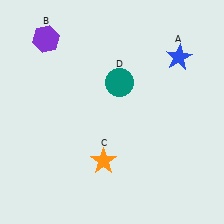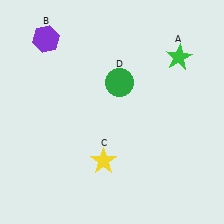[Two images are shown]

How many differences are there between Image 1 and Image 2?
There are 3 differences between the two images.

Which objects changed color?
A changed from blue to green. C changed from orange to yellow. D changed from teal to green.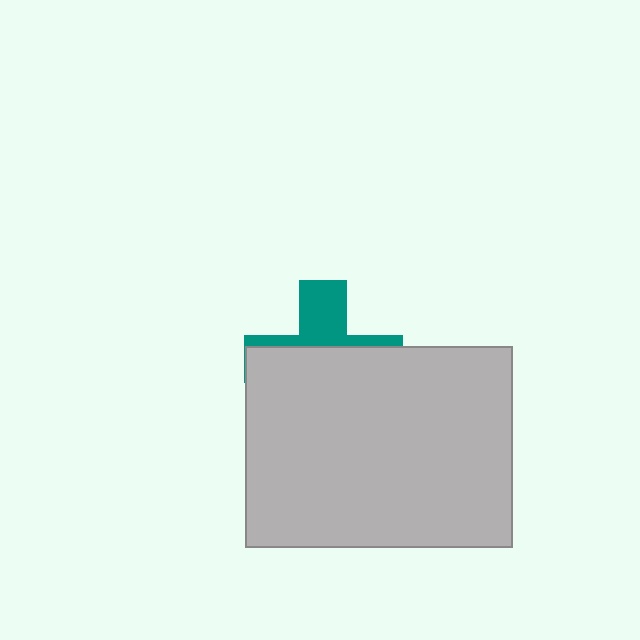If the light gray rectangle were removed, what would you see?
You would see the complete teal cross.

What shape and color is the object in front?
The object in front is a light gray rectangle.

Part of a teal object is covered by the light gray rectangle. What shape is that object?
It is a cross.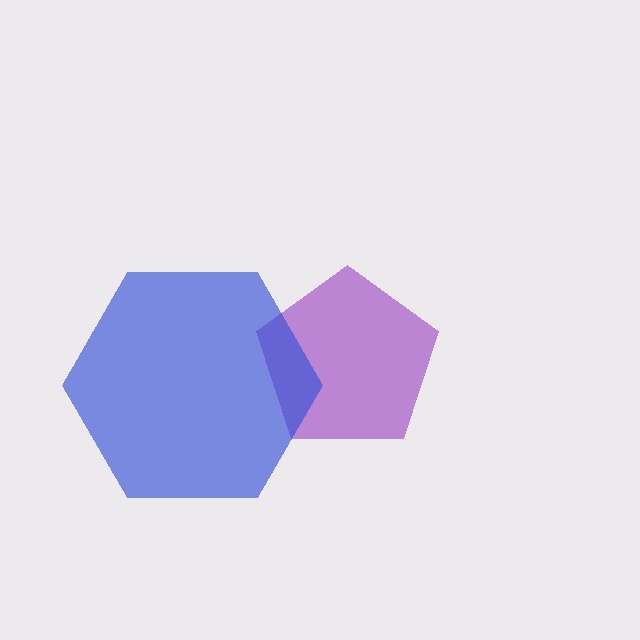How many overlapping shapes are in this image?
There are 2 overlapping shapes in the image.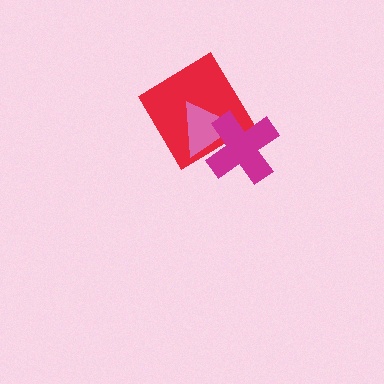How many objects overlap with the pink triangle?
2 objects overlap with the pink triangle.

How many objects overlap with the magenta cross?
2 objects overlap with the magenta cross.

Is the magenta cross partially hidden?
No, no other shape covers it.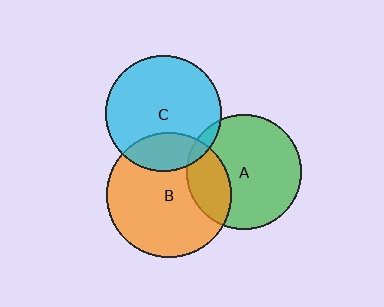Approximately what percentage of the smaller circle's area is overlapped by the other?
Approximately 25%.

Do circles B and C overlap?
Yes.